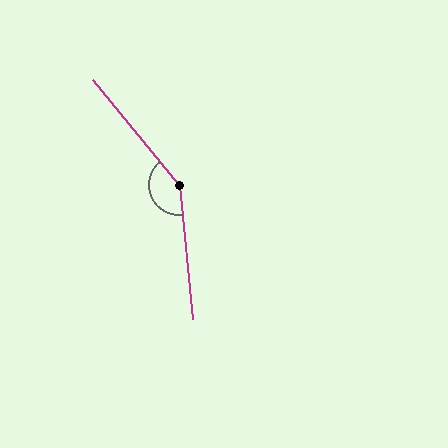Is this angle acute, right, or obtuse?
It is obtuse.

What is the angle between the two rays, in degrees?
Approximately 146 degrees.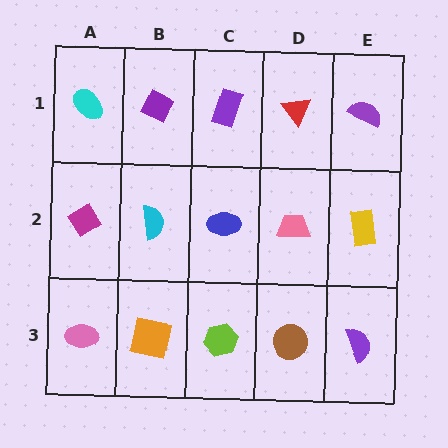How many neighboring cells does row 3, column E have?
2.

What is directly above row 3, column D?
A pink trapezoid.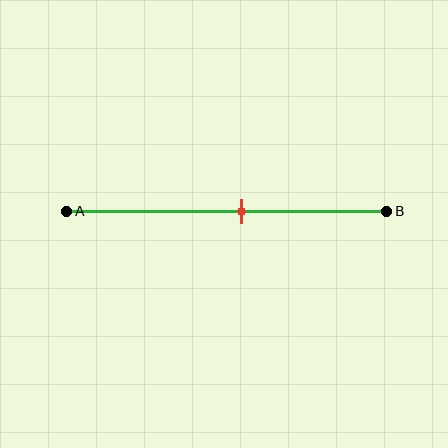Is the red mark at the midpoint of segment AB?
No, the mark is at about 55% from A, not at the 50% midpoint.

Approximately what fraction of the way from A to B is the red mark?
The red mark is approximately 55% of the way from A to B.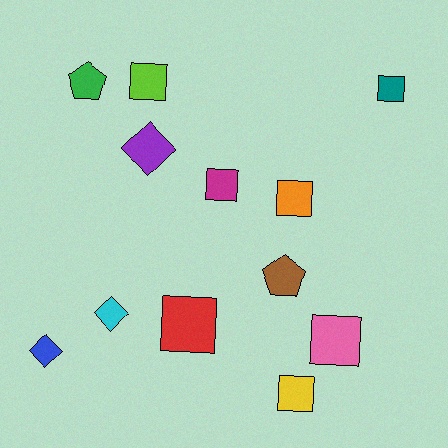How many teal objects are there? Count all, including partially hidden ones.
There is 1 teal object.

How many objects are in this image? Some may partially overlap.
There are 12 objects.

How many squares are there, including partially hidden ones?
There are 7 squares.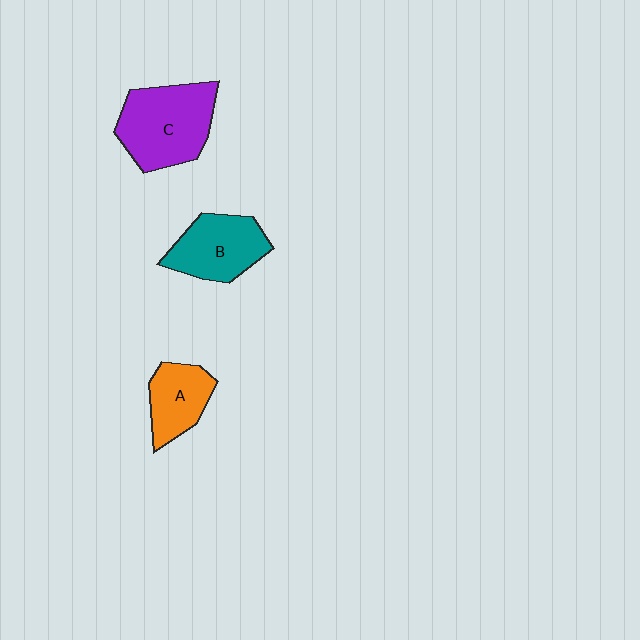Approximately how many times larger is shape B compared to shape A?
Approximately 1.3 times.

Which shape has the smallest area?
Shape A (orange).